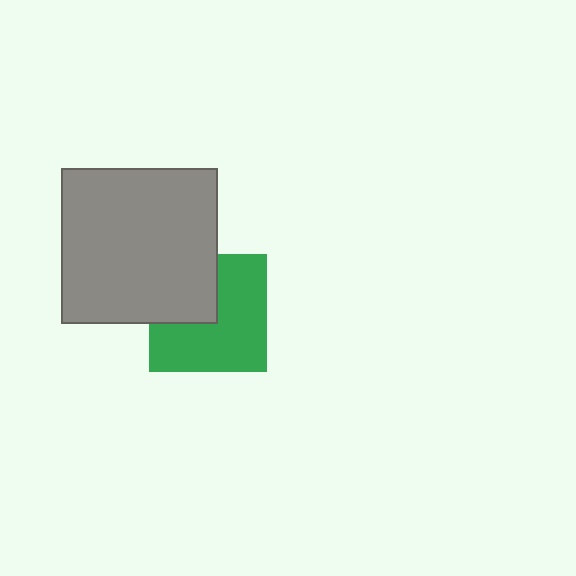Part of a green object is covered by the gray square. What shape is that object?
It is a square.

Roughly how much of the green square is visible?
Most of it is visible (roughly 66%).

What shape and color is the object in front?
The object in front is a gray square.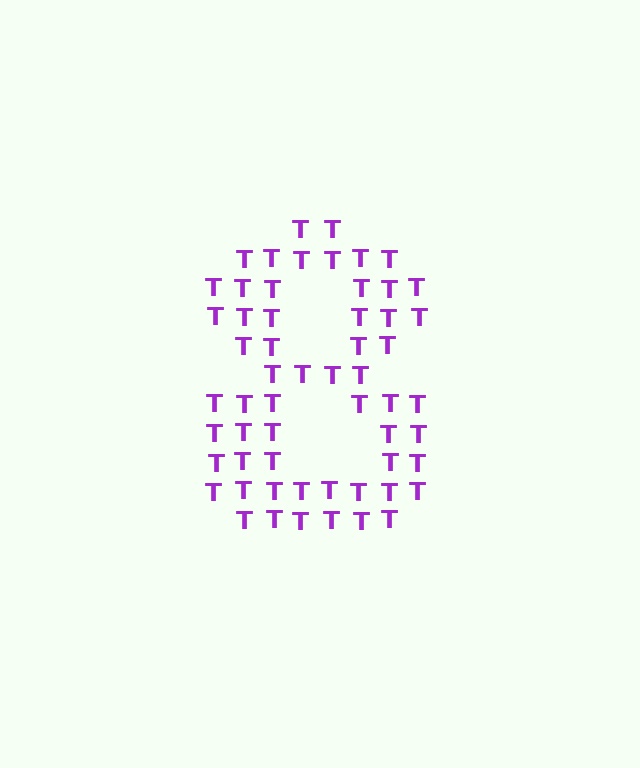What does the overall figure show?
The overall figure shows the digit 8.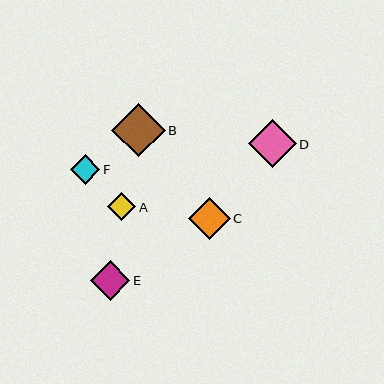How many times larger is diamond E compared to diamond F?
Diamond E is approximately 1.3 times the size of diamond F.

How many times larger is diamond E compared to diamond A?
Diamond E is approximately 1.4 times the size of diamond A.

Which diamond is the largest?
Diamond B is the largest with a size of approximately 53 pixels.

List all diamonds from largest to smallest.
From largest to smallest: B, D, C, E, F, A.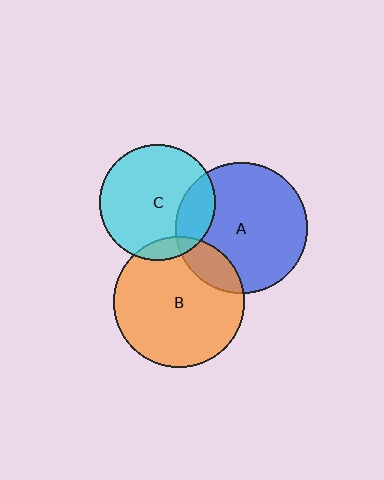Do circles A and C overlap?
Yes.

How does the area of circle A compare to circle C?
Approximately 1.3 times.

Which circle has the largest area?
Circle A (blue).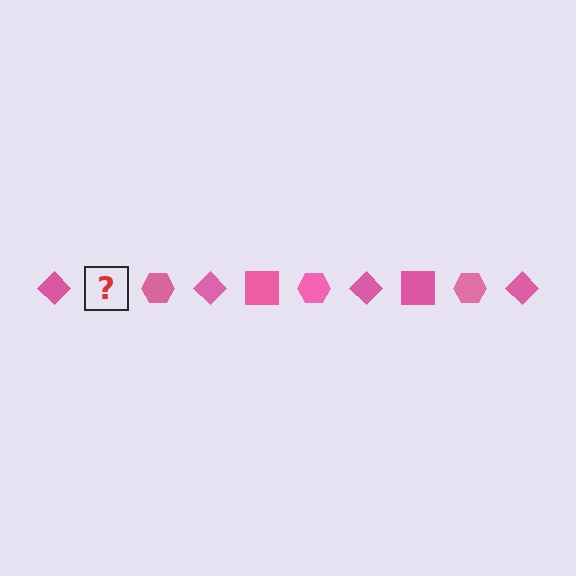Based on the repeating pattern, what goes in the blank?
The blank should be a pink square.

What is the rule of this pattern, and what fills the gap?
The rule is that the pattern cycles through diamond, square, hexagon shapes in pink. The gap should be filled with a pink square.